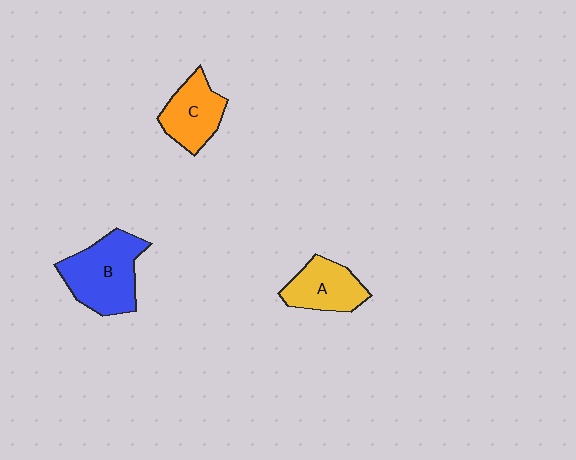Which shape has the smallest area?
Shape A (yellow).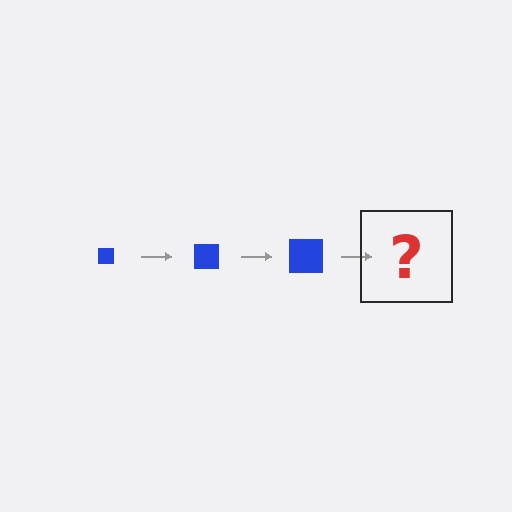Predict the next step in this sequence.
The next step is a blue square, larger than the previous one.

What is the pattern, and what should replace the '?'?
The pattern is that the square gets progressively larger each step. The '?' should be a blue square, larger than the previous one.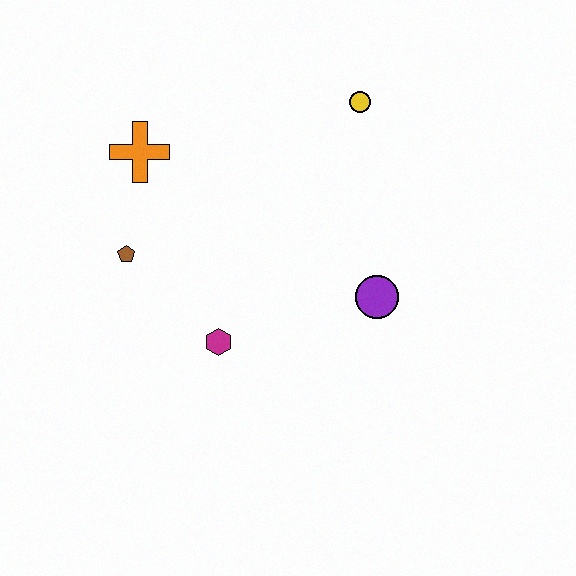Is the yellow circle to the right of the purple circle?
No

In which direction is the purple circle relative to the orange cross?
The purple circle is to the right of the orange cross.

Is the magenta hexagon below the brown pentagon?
Yes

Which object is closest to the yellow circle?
The purple circle is closest to the yellow circle.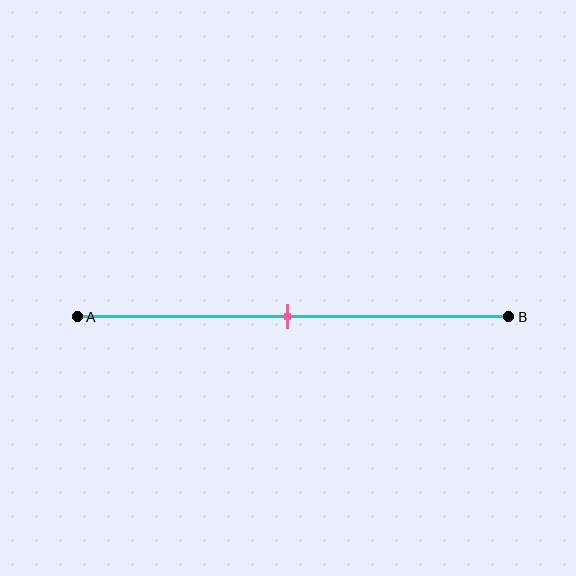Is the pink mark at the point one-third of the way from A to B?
No, the mark is at about 50% from A, not at the 33% one-third point.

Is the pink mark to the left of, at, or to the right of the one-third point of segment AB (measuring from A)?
The pink mark is to the right of the one-third point of segment AB.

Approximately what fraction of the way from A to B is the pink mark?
The pink mark is approximately 50% of the way from A to B.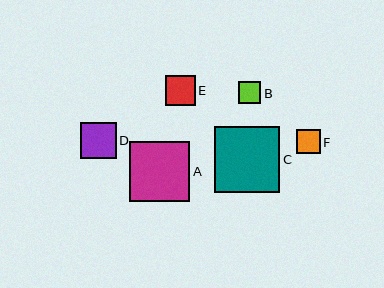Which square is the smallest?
Square B is the smallest with a size of approximately 22 pixels.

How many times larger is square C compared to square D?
Square C is approximately 1.9 times the size of square D.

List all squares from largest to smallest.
From largest to smallest: C, A, D, E, F, B.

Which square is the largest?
Square C is the largest with a size of approximately 66 pixels.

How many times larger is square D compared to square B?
Square D is approximately 1.6 times the size of square B.